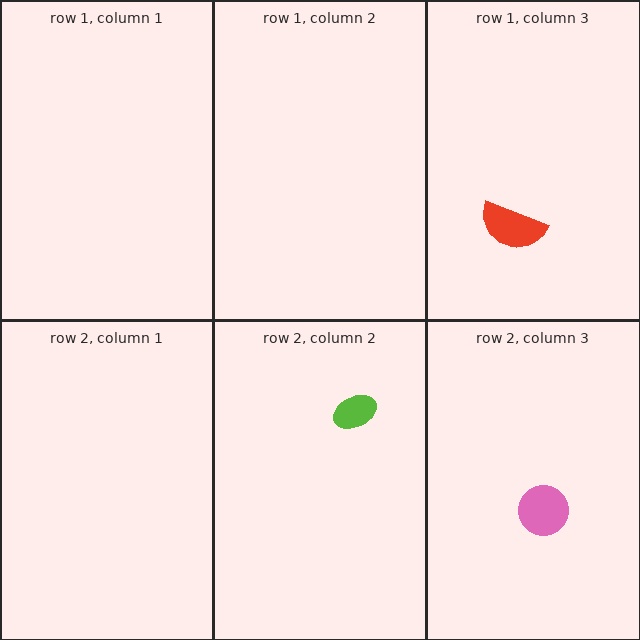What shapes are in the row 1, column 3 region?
The red semicircle.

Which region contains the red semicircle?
The row 1, column 3 region.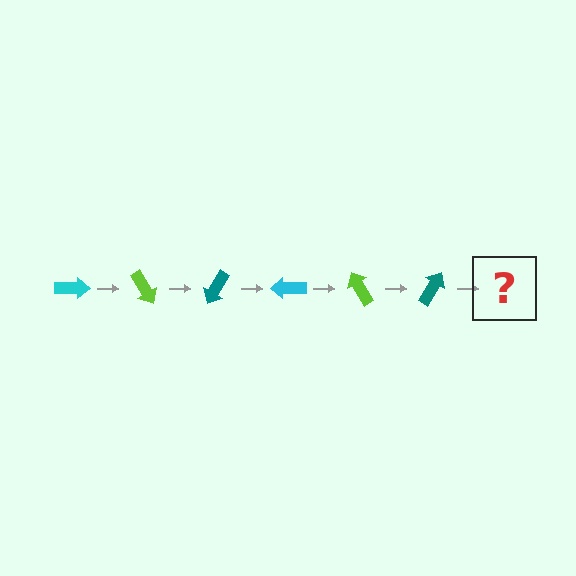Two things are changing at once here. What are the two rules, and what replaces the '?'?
The two rules are that it rotates 60 degrees each step and the color cycles through cyan, lime, and teal. The '?' should be a cyan arrow, rotated 360 degrees from the start.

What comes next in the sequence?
The next element should be a cyan arrow, rotated 360 degrees from the start.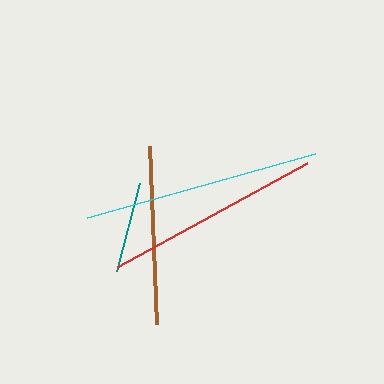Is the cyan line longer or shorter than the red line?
The cyan line is longer than the red line.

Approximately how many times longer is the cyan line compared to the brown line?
The cyan line is approximately 1.3 times the length of the brown line.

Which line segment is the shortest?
The teal line is the shortest at approximately 91 pixels.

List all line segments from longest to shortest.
From longest to shortest: cyan, red, brown, teal.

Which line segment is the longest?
The cyan line is the longest at approximately 237 pixels.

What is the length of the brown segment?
The brown segment is approximately 178 pixels long.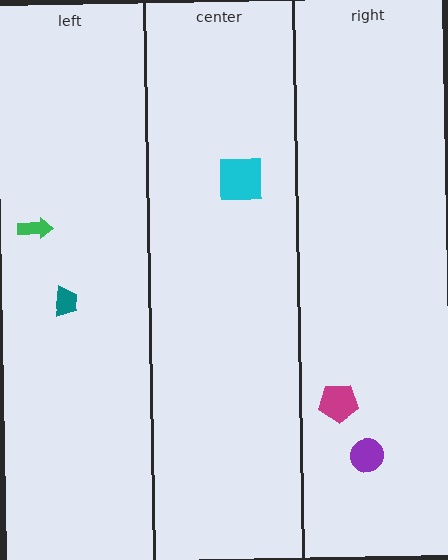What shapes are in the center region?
The cyan square.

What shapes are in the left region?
The green arrow, the teal trapezoid.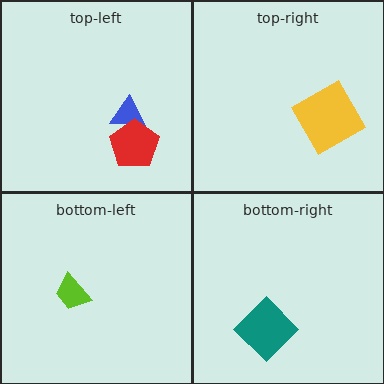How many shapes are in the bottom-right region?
1.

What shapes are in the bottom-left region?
The lime trapezoid.